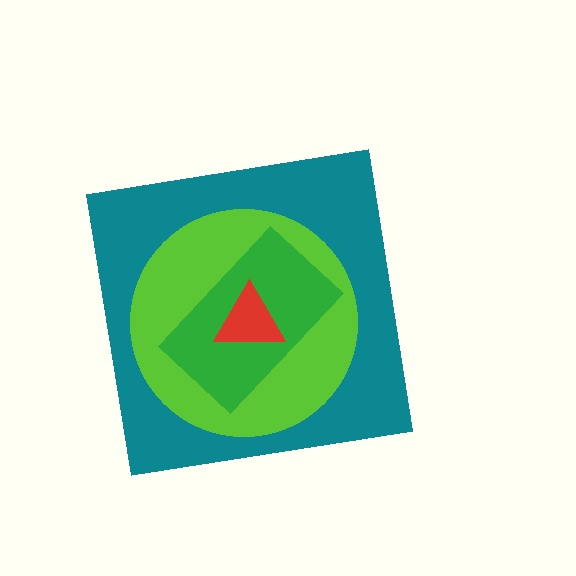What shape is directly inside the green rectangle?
The red triangle.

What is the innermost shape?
The red triangle.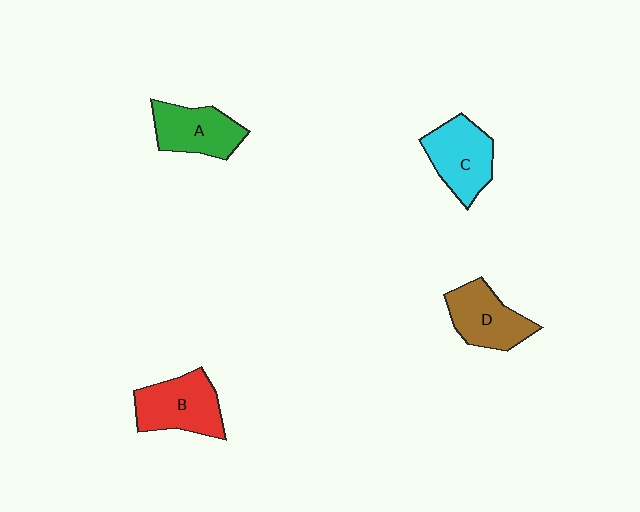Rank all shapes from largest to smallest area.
From largest to smallest: B (red), C (cyan), D (brown), A (green).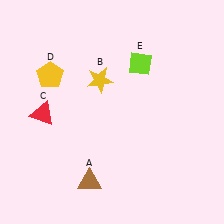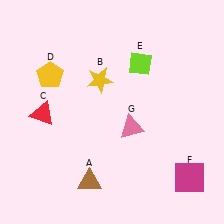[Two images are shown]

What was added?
A magenta square (F), a pink triangle (G) were added in Image 2.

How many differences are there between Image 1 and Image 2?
There are 2 differences between the two images.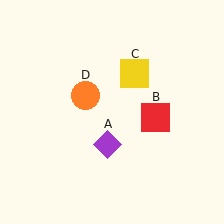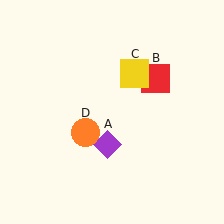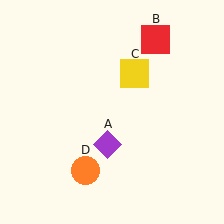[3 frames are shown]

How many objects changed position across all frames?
2 objects changed position: red square (object B), orange circle (object D).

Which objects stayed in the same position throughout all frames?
Purple diamond (object A) and yellow square (object C) remained stationary.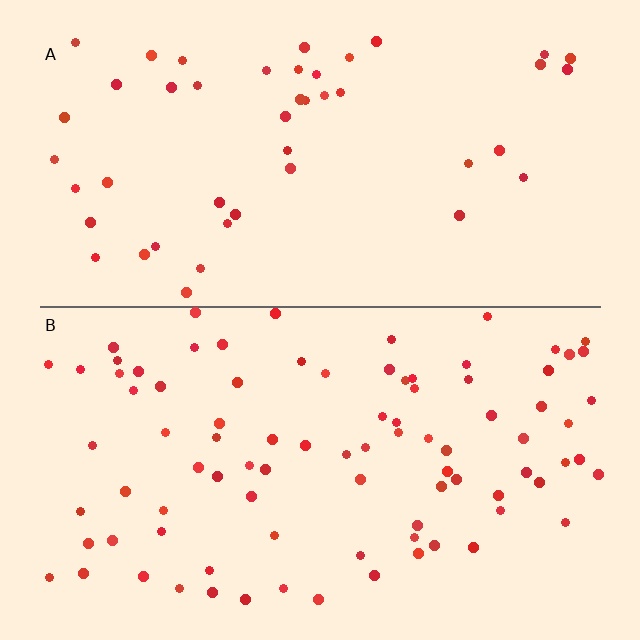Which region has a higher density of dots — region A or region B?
B (the bottom).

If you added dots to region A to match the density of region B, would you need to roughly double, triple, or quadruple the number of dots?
Approximately double.